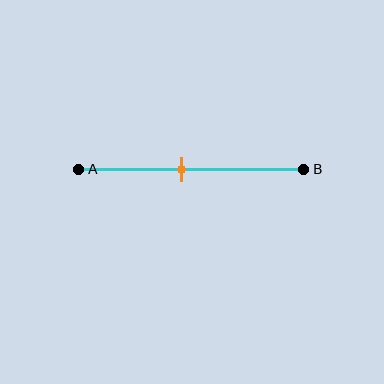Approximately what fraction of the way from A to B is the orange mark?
The orange mark is approximately 45% of the way from A to B.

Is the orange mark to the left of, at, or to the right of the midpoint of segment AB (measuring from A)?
The orange mark is to the left of the midpoint of segment AB.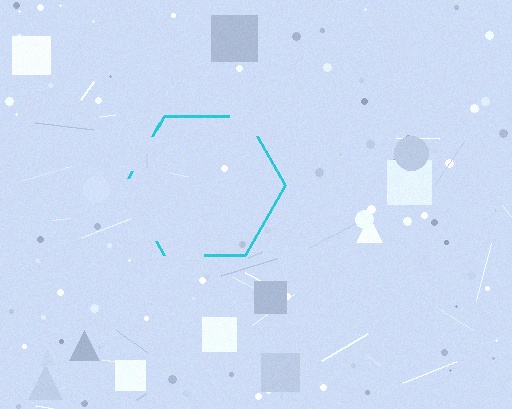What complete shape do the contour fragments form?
The contour fragments form a hexagon.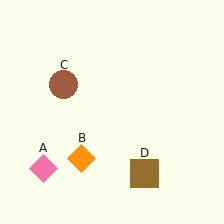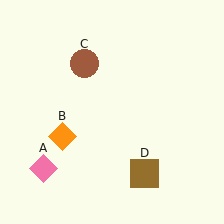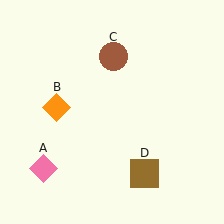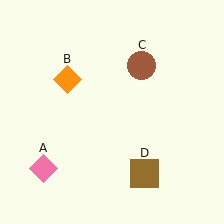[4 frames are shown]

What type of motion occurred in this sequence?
The orange diamond (object B), brown circle (object C) rotated clockwise around the center of the scene.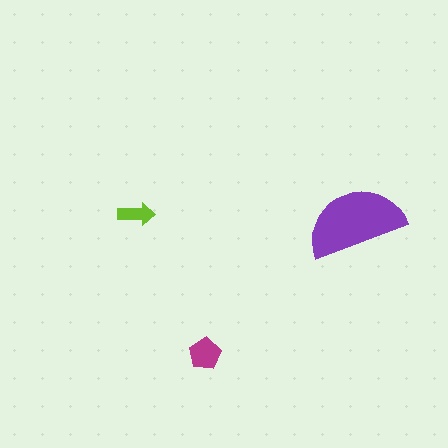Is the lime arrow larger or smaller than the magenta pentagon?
Smaller.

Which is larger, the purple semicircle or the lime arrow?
The purple semicircle.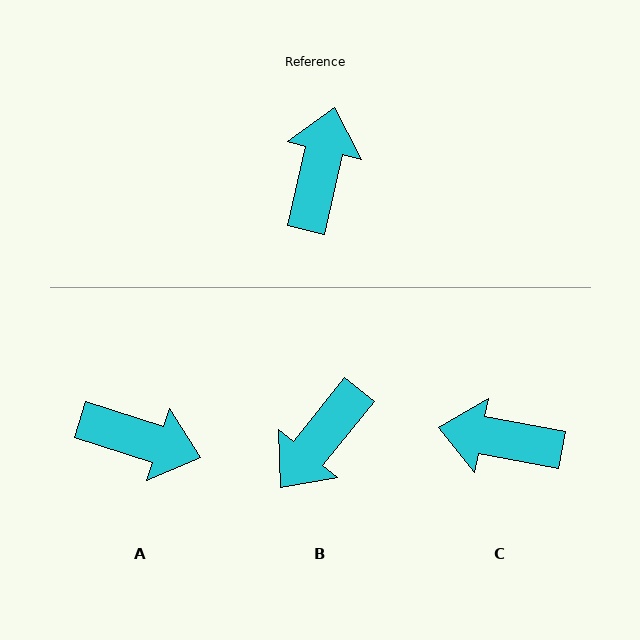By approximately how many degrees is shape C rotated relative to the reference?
Approximately 93 degrees counter-clockwise.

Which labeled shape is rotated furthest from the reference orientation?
B, about 154 degrees away.